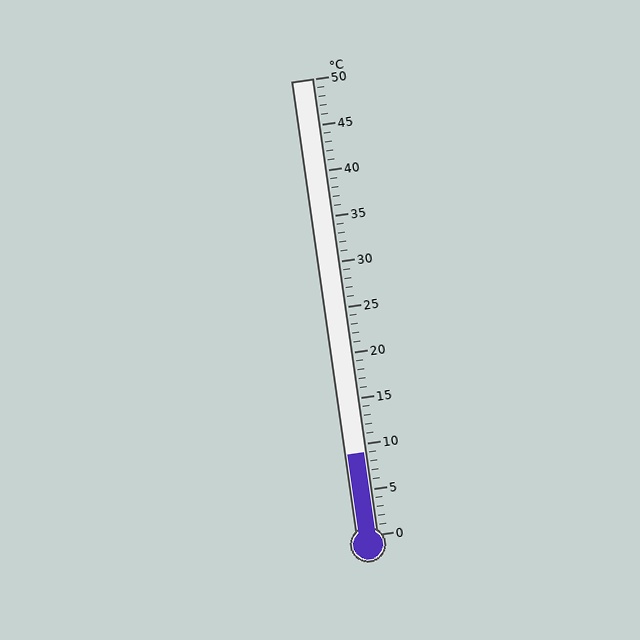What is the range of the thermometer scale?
The thermometer scale ranges from 0°C to 50°C.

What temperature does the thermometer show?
The thermometer shows approximately 9°C.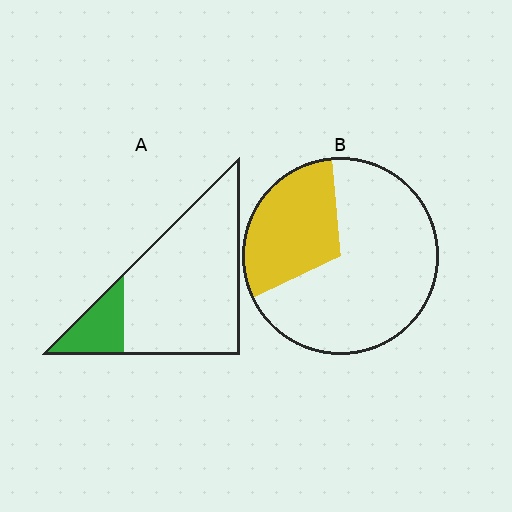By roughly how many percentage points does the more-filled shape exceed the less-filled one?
By roughly 15 percentage points (B over A).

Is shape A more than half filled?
No.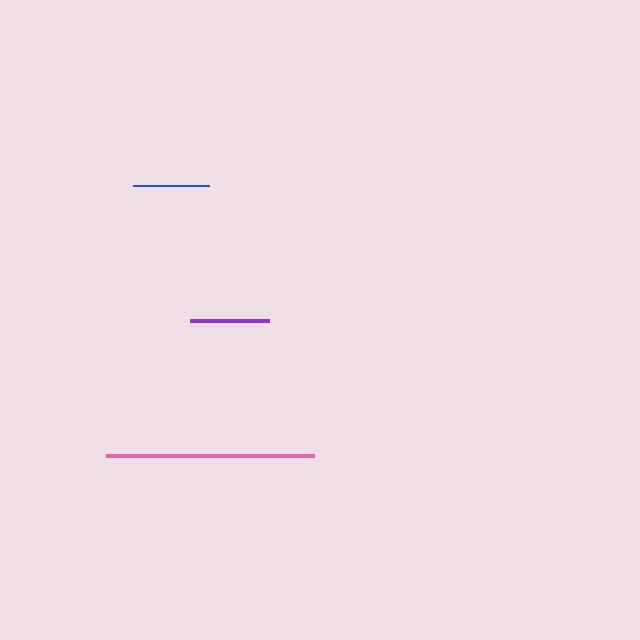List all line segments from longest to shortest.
From longest to shortest: pink, purple, blue.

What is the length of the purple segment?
The purple segment is approximately 79 pixels long.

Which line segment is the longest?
The pink line is the longest at approximately 208 pixels.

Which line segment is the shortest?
The blue line is the shortest at approximately 76 pixels.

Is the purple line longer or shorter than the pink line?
The pink line is longer than the purple line.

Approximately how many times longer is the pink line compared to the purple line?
The pink line is approximately 2.6 times the length of the purple line.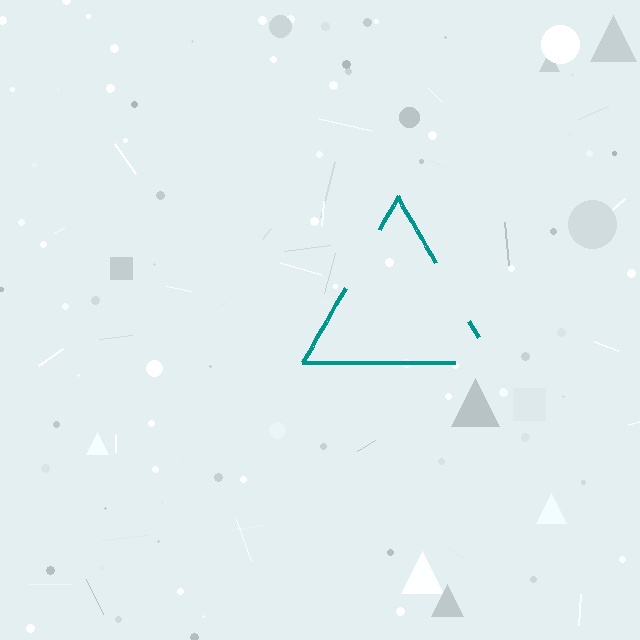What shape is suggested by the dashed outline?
The dashed outline suggests a triangle.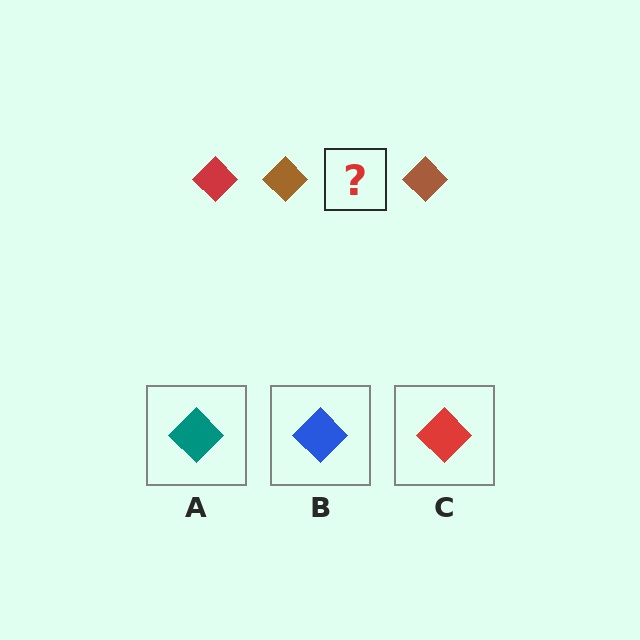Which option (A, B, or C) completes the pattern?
C.